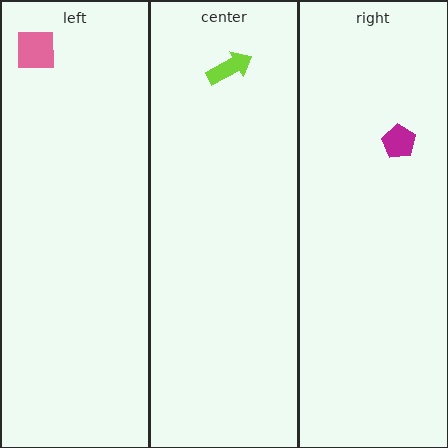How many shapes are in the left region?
1.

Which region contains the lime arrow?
The center region.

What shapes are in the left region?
The pink square.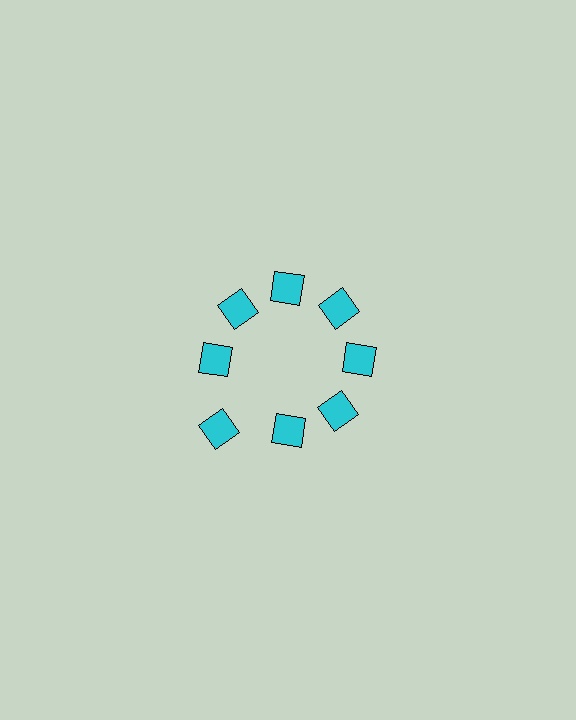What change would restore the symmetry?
The symmetry would be restored by moving it inward, back onto the ring so that all 8 squares sit at equal angles and equal distance from the center.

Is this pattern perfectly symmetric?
No. The 8 cyan squares are arranged in a ring, but one element near the 8 o'clock position is pushed outward from the center, breaking the 8-fold rotational symmetry.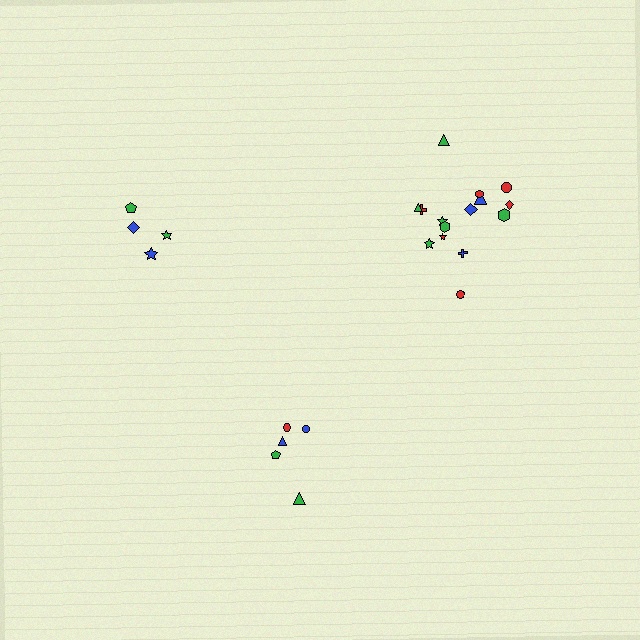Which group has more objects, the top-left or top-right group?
The top-right group.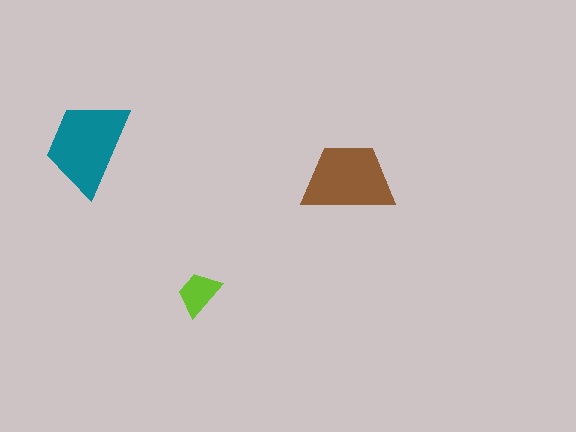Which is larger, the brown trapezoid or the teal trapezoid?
The teal one.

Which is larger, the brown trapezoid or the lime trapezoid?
The brown one.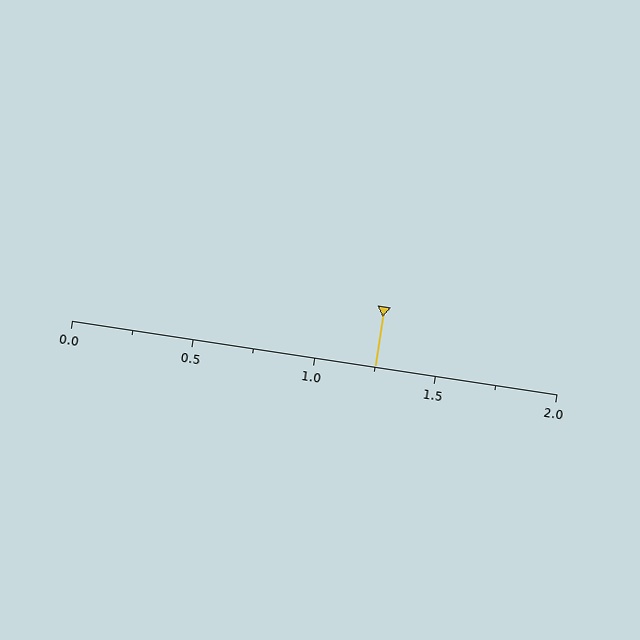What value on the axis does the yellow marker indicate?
The marker indicates approximately 1.25.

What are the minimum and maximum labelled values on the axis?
The axis runs from 0.0 to 2.0.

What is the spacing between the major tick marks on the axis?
The major ticks are spaced 0.5 apart.